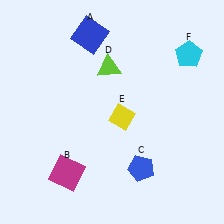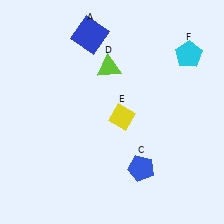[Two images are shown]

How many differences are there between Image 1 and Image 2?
There is 1 difference between the two images.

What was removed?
The magenta square (B) was removed in Image 2.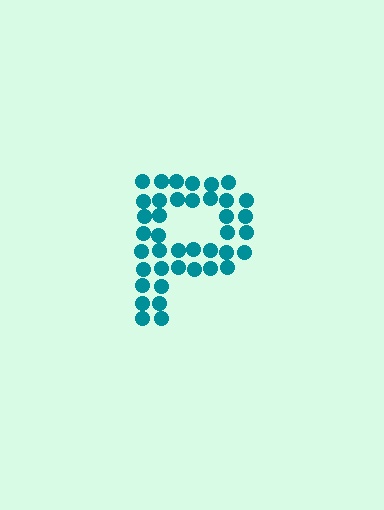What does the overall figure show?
The overall figure shows the letter P.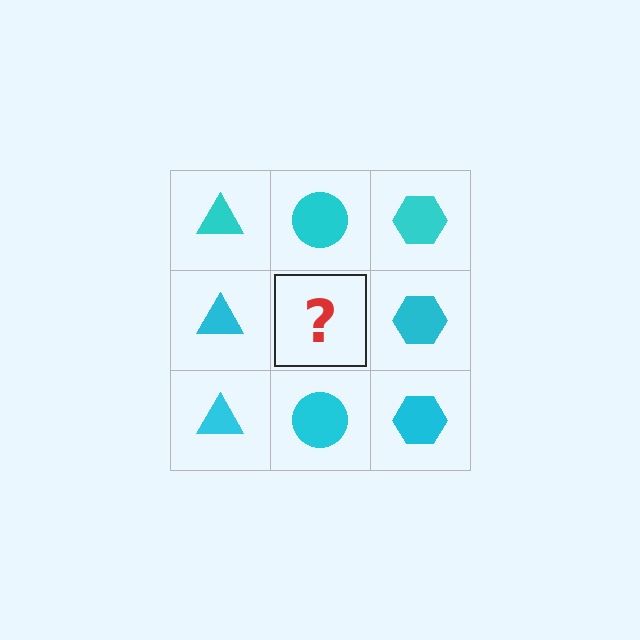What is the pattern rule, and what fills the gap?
The rule is that each column has a consistent shape. The gap should be filled with a cyan circle.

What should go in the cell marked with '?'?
The missing cell should contain a cyan circle.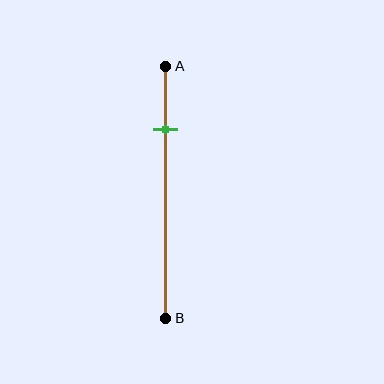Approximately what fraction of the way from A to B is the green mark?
The green mark is approximately 25% of the way from A to B.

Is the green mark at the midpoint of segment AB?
No, the mark is at about 25% from A, not at the 50% midpoint.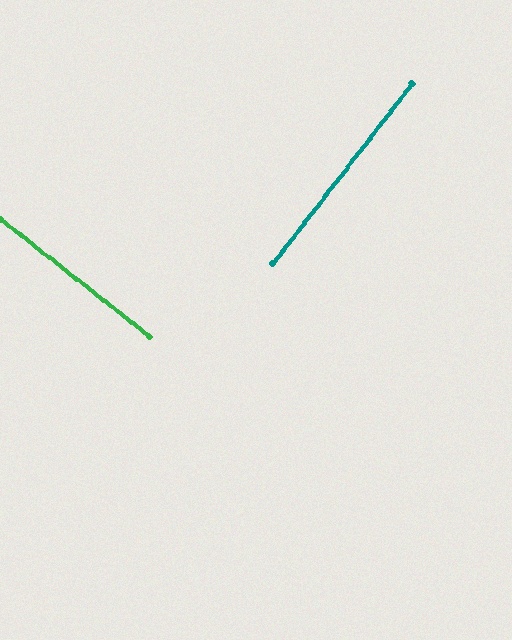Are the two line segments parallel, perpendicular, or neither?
Perpendicular — they meet at approximately 89°.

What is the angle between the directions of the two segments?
Approximately 89 degrees.